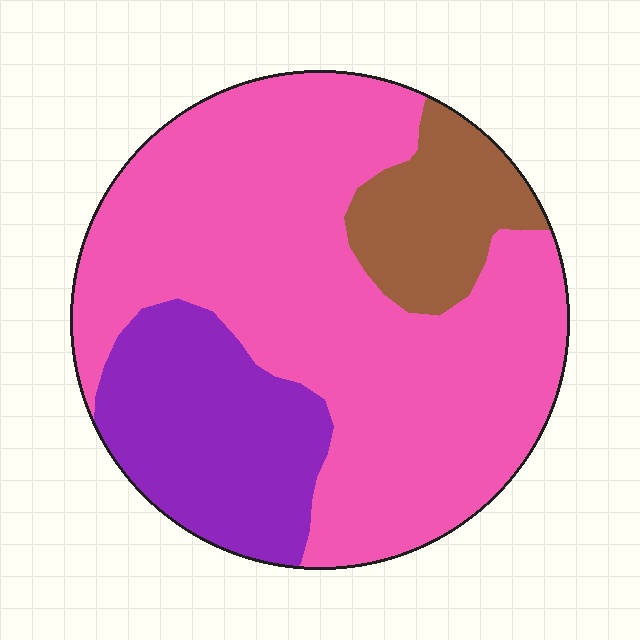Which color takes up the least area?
Brown, at roughly 15%.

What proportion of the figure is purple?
Purple covers around 20% of the figure.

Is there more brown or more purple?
Purple.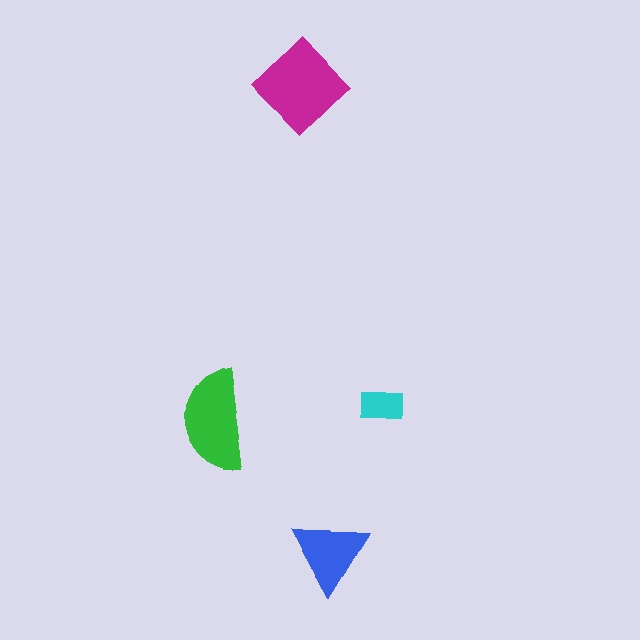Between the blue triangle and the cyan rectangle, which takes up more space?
The blue triangle.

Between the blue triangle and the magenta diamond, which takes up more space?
The magenta diamond.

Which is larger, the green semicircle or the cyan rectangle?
The green semicircle.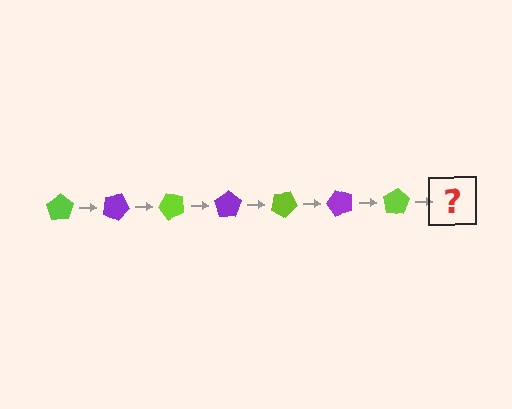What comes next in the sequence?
The next element should be a purple pentagon, rotated 175 degrees from the start.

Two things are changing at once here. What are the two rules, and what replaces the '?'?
The two rules are that it rotates 25 degrees each step and the color cycles through lime and purple. The '?' should be a purple pentagon, rotated 175 degrees from the start.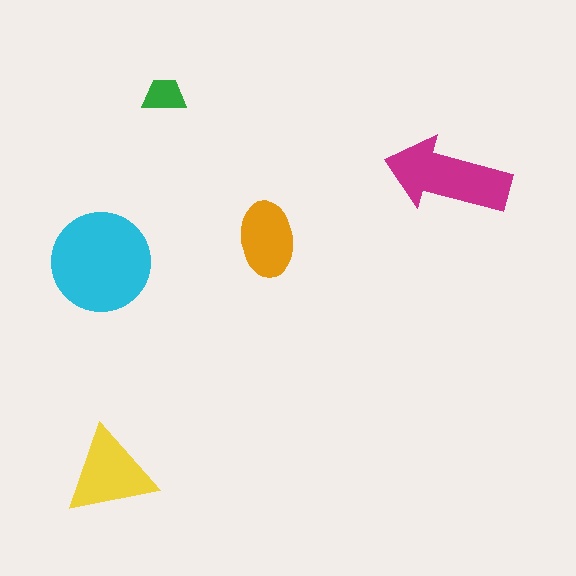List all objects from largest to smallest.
The cyan circle, the magenta arrow, the yellow triangle, the orange ellipse, the green trapezoid.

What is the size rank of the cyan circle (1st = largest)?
1st.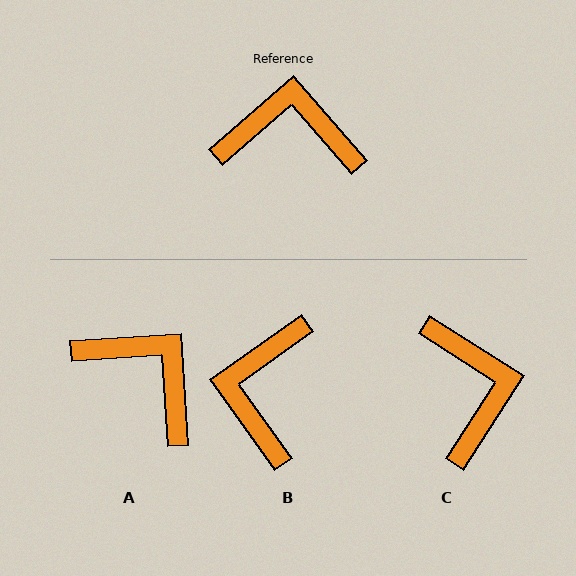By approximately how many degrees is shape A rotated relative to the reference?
Approximately 38 degrees clockwise.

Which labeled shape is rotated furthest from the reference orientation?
B, about 84 degrees away.